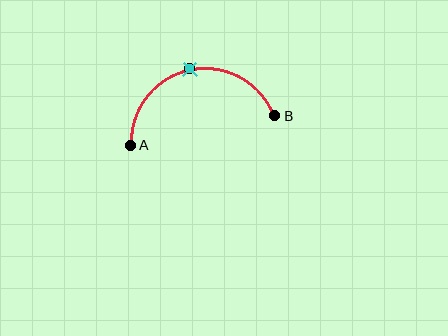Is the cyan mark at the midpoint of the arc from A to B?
Yes. The cyan mark lies on the arc at equal arc-length from both A and B — it is the arc midpoint.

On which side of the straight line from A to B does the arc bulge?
The arc bulges above the straight line connecting A and B.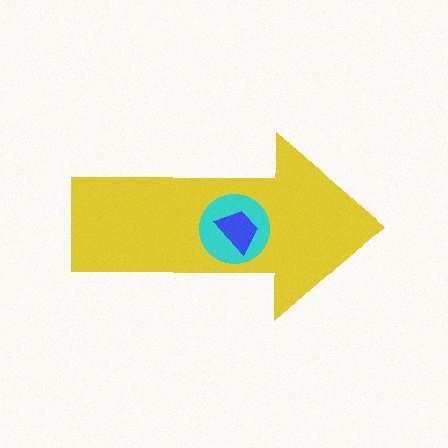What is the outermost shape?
The yellow arrow.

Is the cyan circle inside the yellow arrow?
Yes.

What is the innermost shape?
The blue trapezoid.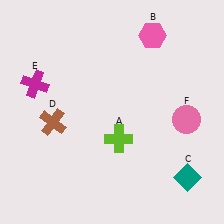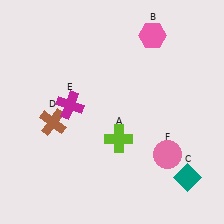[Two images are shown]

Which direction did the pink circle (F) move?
The pink circle (F) moved down.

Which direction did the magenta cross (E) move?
The magenta cross (E) moved right.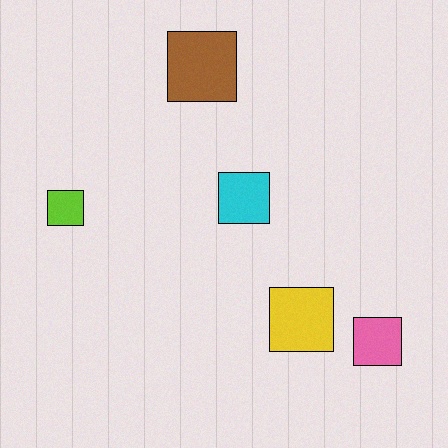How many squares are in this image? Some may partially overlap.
There are 5 squares.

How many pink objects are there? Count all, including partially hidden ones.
There is 1 pink object.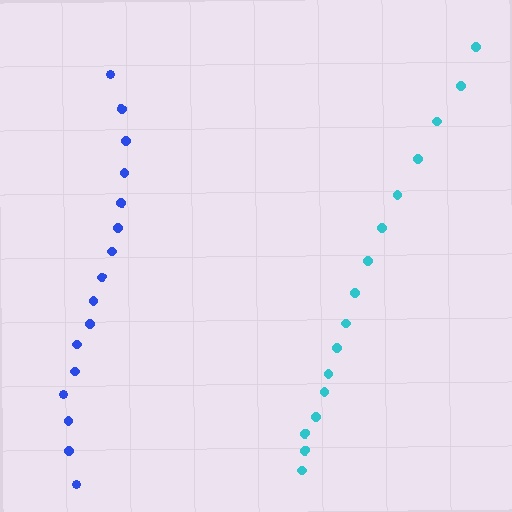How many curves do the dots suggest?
There are 2 distinct paths.